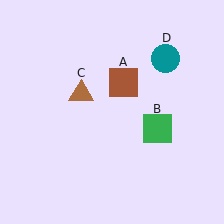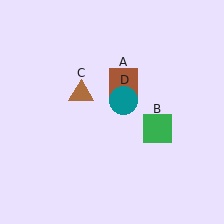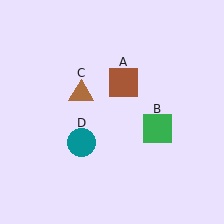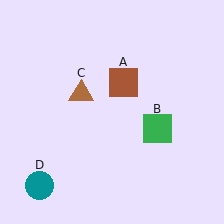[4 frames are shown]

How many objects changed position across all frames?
1 object changed position: teal circle (object D).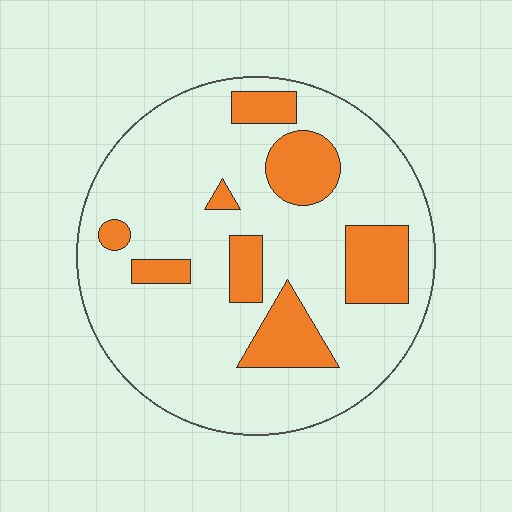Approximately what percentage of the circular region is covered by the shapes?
Approximately 20%.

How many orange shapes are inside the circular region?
8.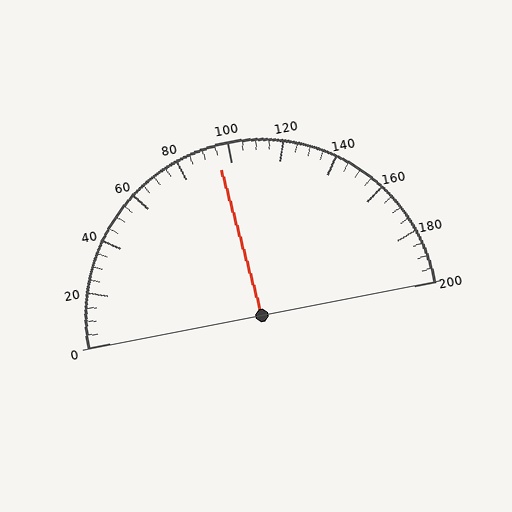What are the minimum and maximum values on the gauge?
The gauge ranges from 0 to 200.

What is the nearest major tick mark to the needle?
The nearest major tick mark is 100.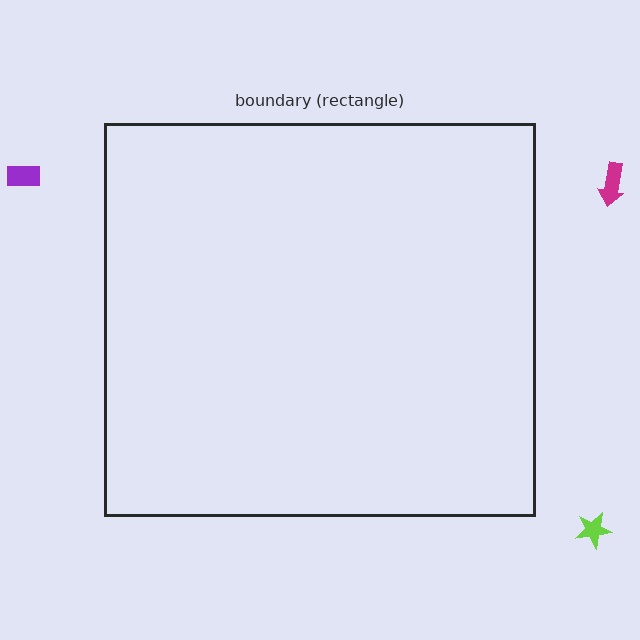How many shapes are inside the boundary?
0 inside, 3 outside.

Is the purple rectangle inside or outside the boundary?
Outside.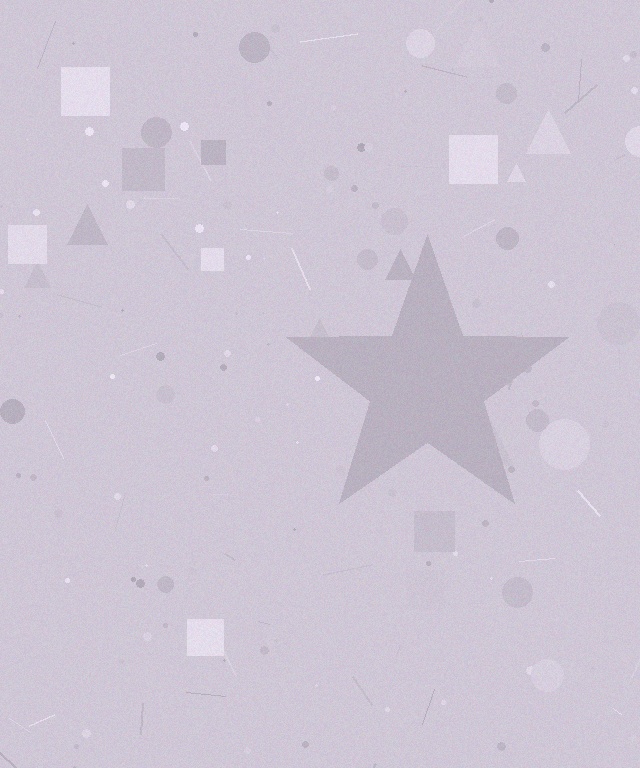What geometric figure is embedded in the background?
A star is embedded in the background.